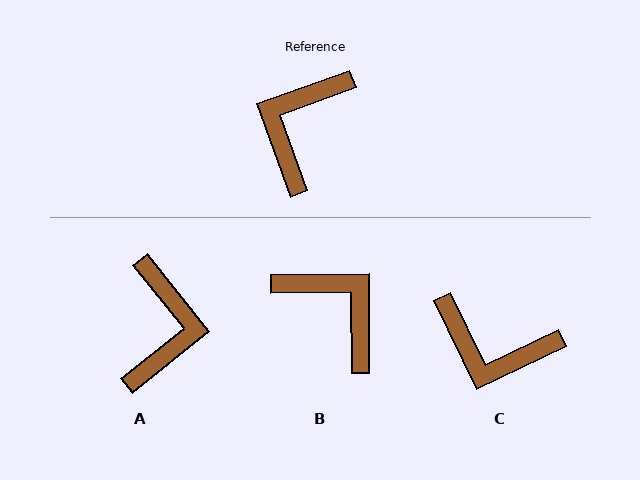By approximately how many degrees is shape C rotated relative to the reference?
Approximately 96 degrees counter-clockwise.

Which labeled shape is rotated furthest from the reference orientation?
A, about 161 degrees away.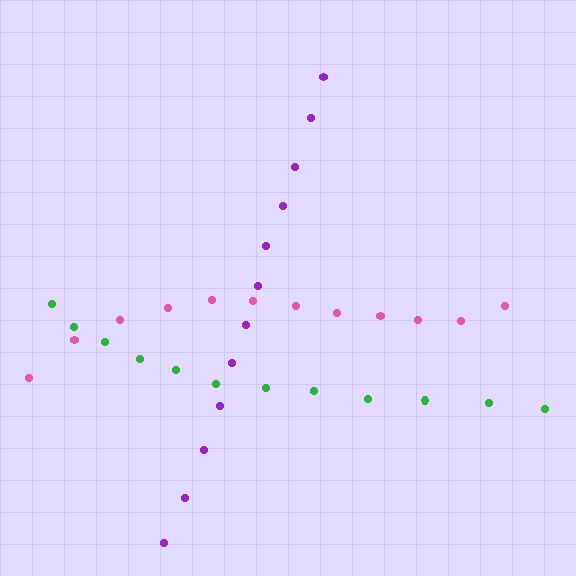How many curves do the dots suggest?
There are 3 distinct paths.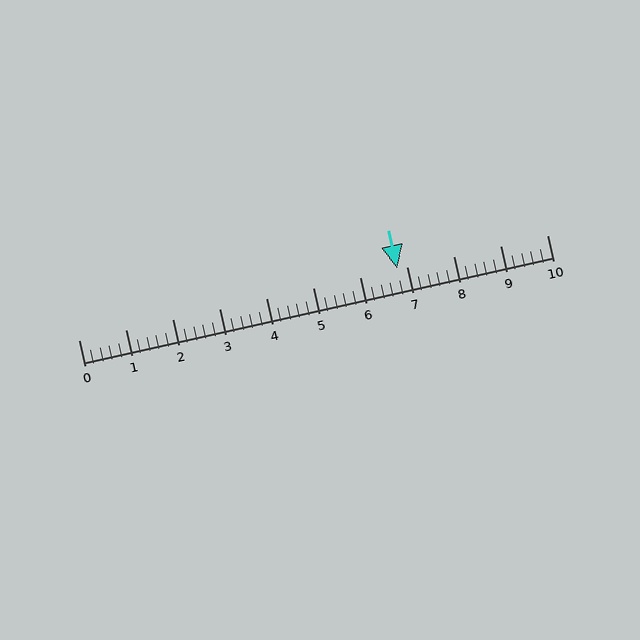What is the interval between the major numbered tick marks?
The major tick marks are spaced 1 units apart.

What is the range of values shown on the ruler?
The ruler shows values from 0 to 10.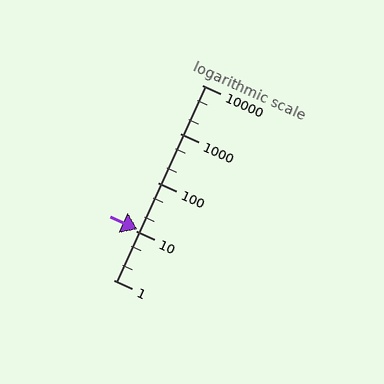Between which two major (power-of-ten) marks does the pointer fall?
The pointer is between 10 and 100.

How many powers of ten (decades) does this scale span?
The scale spans 4 decades, from 1 to 10000.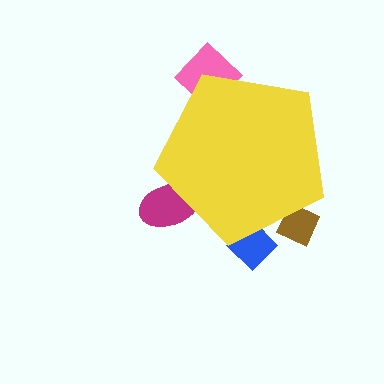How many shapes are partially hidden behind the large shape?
4 shapes are partially hidden.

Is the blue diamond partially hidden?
Yes, the blue diamond is partially hidden behind the yellow pentagon.